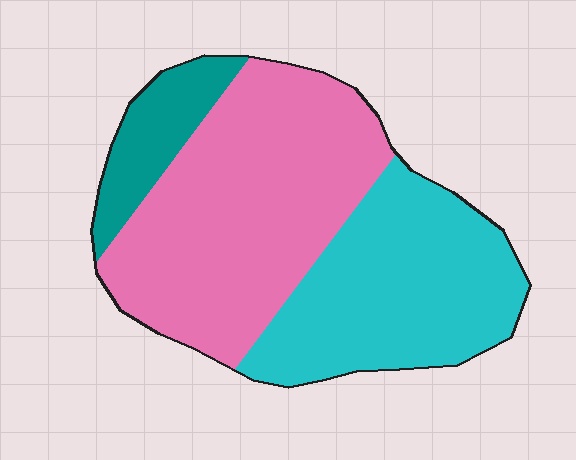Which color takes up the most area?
Pink, at roughly 50%.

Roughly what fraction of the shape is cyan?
Cyan takes up about three eighths (3/8) of the shape.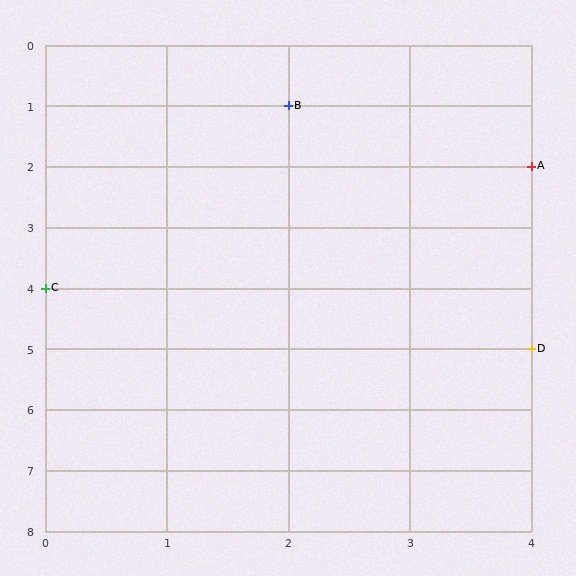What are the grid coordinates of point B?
Point B is at grid coordinates (2, 1).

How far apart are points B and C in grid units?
Points B and C are 2 columns and 3 rows apart (about 3.6 grid units diagonally).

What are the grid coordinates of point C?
Point C is at grid coordinates (0, 4).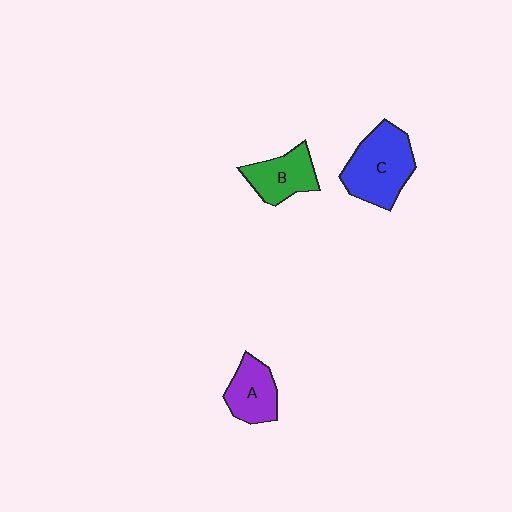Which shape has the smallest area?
Shape A (purple).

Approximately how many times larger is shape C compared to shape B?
Approximately 1.5 times.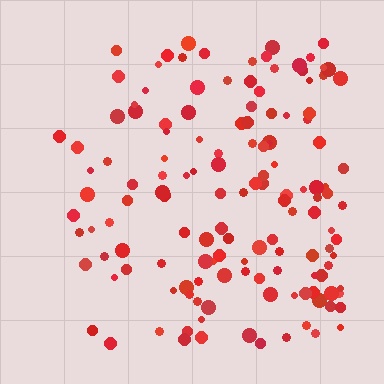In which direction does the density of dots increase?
From left to right, with the right side densest.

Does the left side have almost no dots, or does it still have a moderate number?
Still a moderate number, just noticeably fewer than the right.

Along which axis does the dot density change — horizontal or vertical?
Horizontal.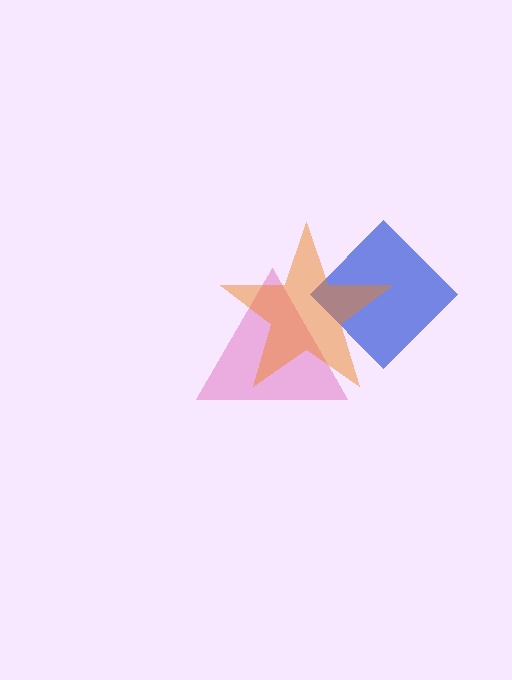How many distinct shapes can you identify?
There are 3 distinct shapes: a blue diamond, a pink triangle, an orange star.